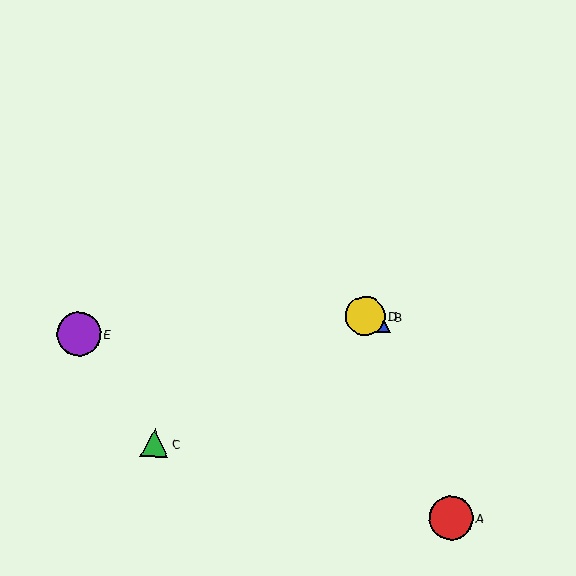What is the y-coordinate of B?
Object B is at y≈317.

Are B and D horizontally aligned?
Yes, both are at y≈317.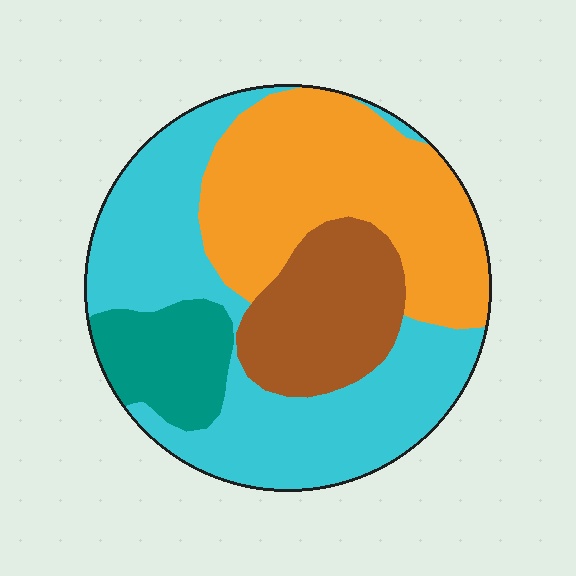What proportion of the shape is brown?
Brown takes up about one sixth (1/6) of the shape.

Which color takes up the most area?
Cyan, at roughly 40%.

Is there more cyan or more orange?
Cyan.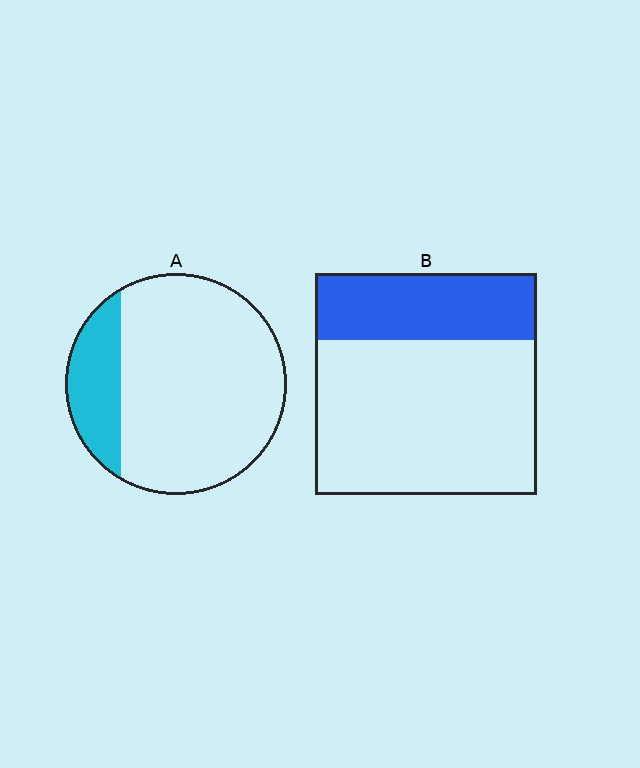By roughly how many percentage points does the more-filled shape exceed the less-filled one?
By roughly 10 percentage points (B over A).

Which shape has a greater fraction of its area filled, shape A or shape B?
Shape B.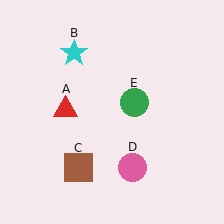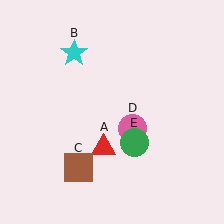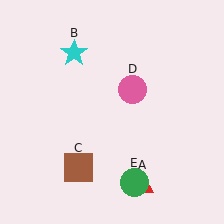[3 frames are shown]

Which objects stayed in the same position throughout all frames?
Cyan star (object B) and brown square (object C) remained stationary.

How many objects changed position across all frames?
3 objects changed position: red triangle (object A), pink circle (object D), green circle (object E).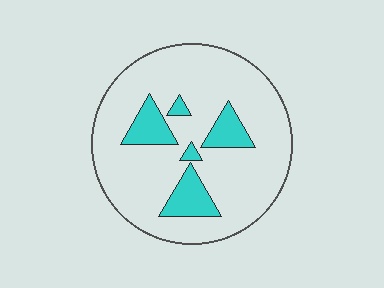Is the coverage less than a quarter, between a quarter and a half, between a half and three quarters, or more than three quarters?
Less than a quarter.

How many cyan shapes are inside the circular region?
5.